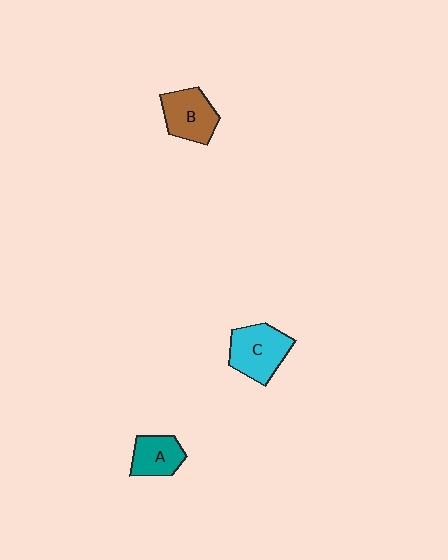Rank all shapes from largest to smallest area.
From largest to smallest: C (cyan), B (brown), A (teal).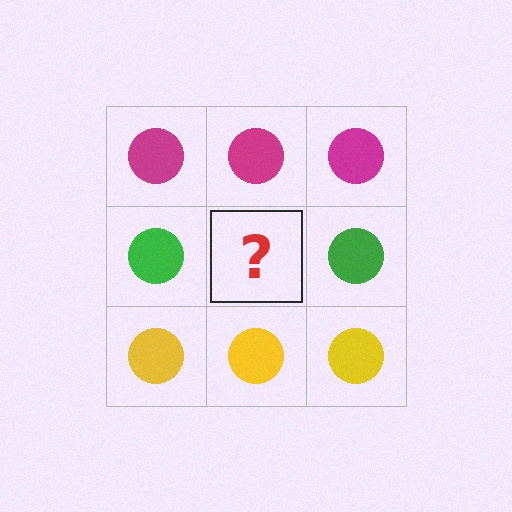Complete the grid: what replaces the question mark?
The question mark should be replaced with a green circle.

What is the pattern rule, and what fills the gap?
The rule is that each row has a consistent color. The gap should be filled with a green circle.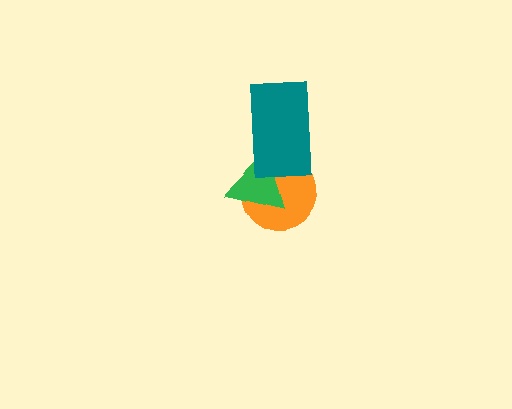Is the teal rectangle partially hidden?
No, no other shape covers it.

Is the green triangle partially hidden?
Yes, it is partially covered by another shape.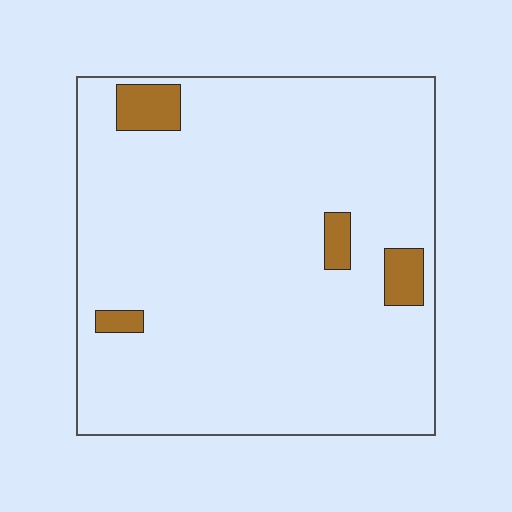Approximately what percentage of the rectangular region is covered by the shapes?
Approximately 5%.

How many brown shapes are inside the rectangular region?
4.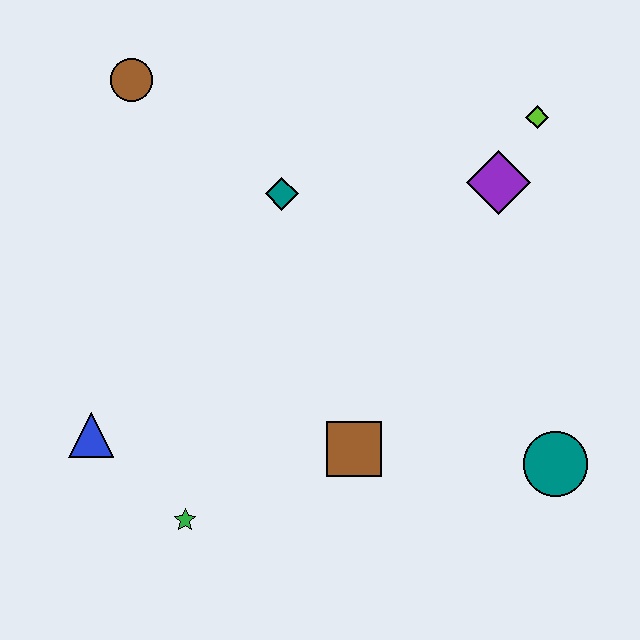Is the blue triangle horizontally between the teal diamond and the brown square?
No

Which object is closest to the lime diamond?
The purple diamond is closest to the lime diamond.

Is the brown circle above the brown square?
Yes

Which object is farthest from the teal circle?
The brown circle is farthest from the teal circle.